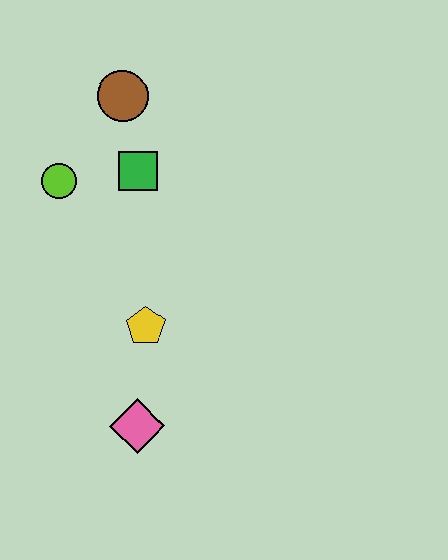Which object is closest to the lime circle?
The green square is closest to the lime circle.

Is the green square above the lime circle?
Yes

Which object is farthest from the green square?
The pink diamond is farthest from the green square.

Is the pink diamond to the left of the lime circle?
No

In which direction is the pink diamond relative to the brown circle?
The pink diamond is below the brown circle.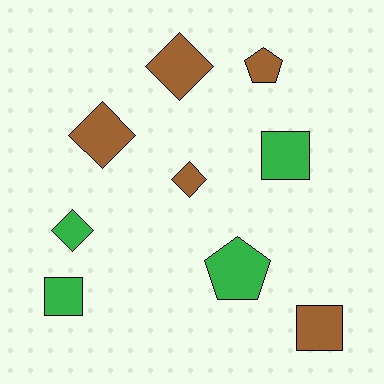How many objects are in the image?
There are 9 objects.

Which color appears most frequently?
Brown, with 5 objects.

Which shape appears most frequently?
Diamond, with 4 objects.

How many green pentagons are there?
There is 1 green pentagon.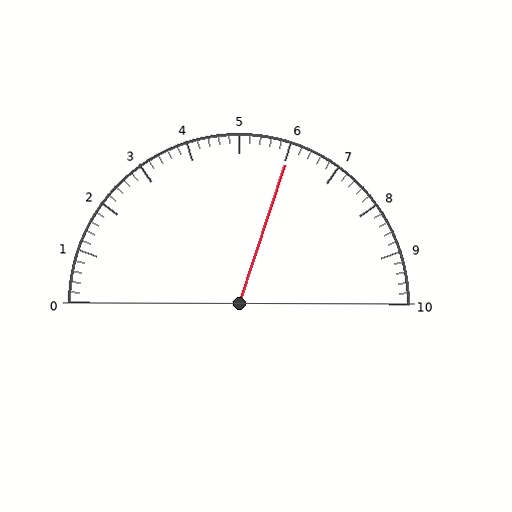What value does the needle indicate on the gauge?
The needle indicates approximately 6.0.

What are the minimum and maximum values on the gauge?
The gauge ranges from 0 to 10.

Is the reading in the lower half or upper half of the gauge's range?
The reading is in the upper half of the range (0 to 10).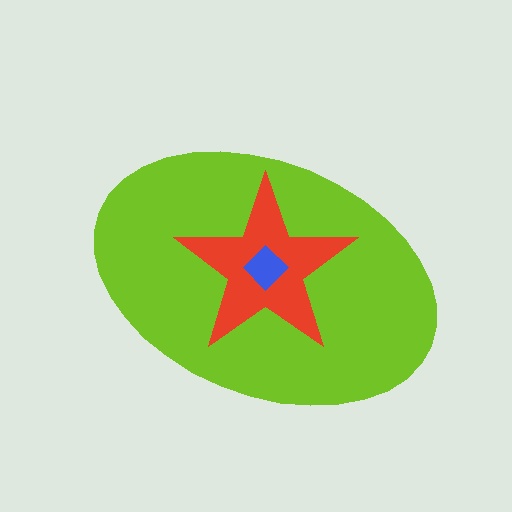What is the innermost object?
The blue diamond.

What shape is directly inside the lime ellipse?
The red star.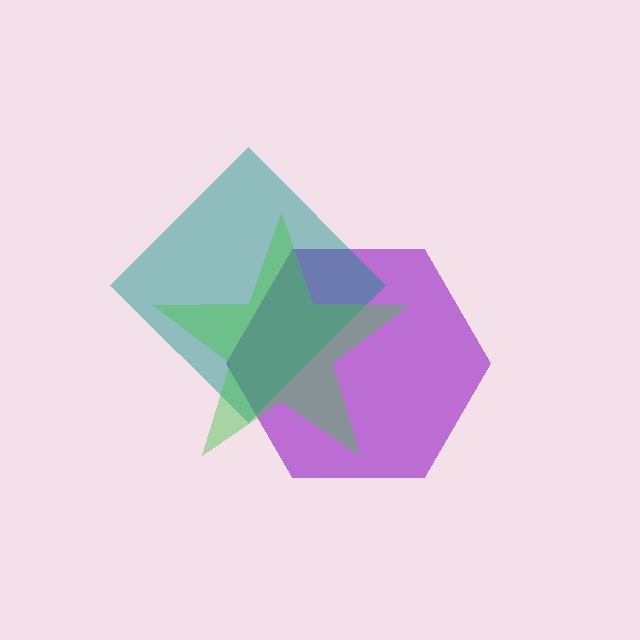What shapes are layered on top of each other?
The layered shapes are: a purple hexagon, a teal diamond, a green star.